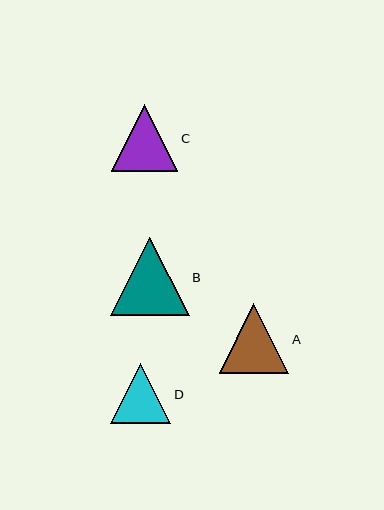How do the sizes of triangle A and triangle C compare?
Triangle A and triangle C are approximately the same size.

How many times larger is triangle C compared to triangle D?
Triangle C is approximately 1.1 times the size of triangle D.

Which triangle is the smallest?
Triangle D is the smallest with a size of approximately 60 pixels.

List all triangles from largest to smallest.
From largest to smallest: B, A, C, D.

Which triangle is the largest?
Triangle B is the largest with a size of approximately 79 pixels.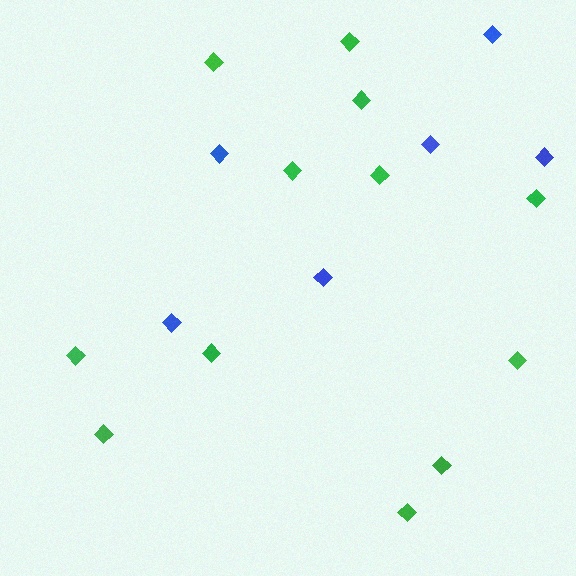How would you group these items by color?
There are 2 groups: one group of blue diamonds (6) and one group of green diamonds (12).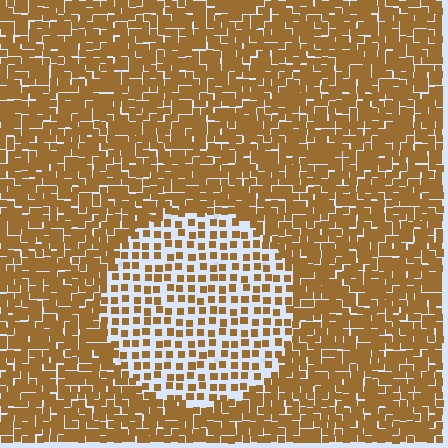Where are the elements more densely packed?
The elements are more densely packed outside the circle boundary.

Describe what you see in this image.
The image contains small brown elements arranged at two different densities. A circle-shaped region is visible where the elements are less densely packed than the surrounding area.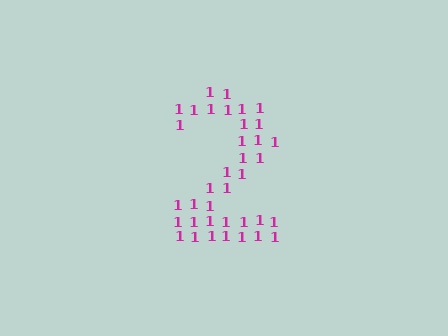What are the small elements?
The small elements are digit 1's.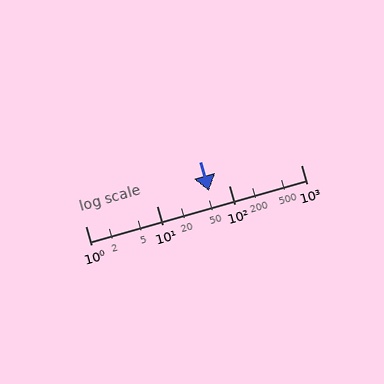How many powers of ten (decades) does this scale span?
The scale spans 3 decades, from 1 to 1000.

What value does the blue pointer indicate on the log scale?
The pointer indicates approximately 52.